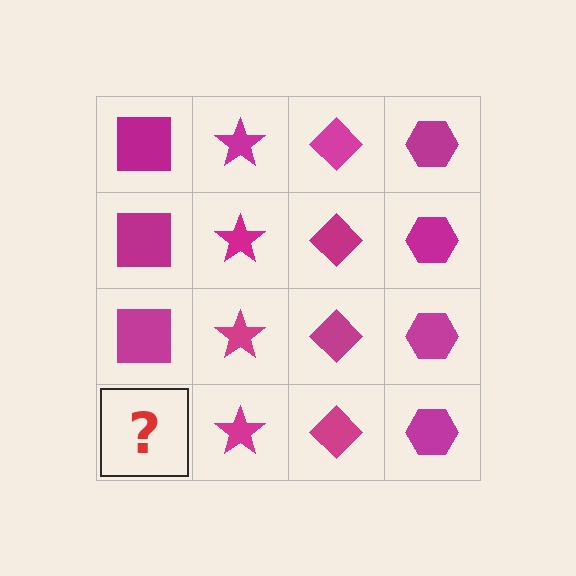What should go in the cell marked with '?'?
The missing cell should contain a magenta square.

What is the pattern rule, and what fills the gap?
The rule is that each column has a consistent shape. The gap should be filled with a magenta square.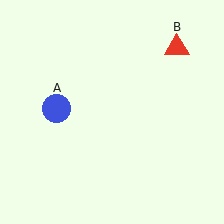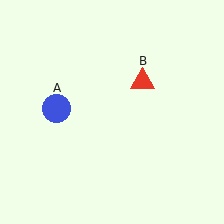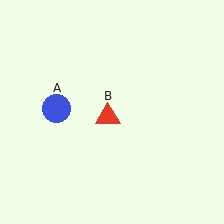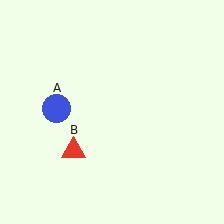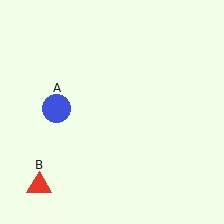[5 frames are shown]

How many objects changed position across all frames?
1 object changed position: red triangle (object B).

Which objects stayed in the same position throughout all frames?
Blue circle (object A) remained stationary.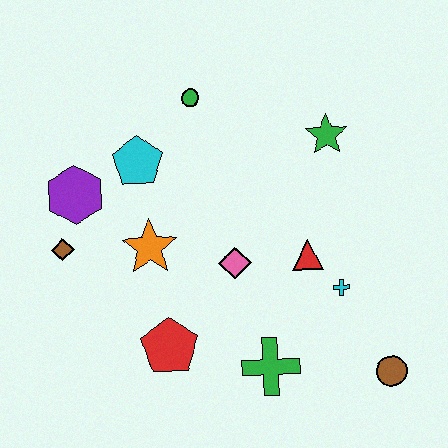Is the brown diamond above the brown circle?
Yes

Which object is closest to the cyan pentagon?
The purple hexagon is closest to the cyan pentagon.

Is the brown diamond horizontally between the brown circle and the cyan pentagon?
No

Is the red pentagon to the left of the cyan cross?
Yes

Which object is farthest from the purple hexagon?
The brown circle is farthest from the purple hexagon.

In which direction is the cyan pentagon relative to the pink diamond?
The cyan pentagon is above the pink diamond.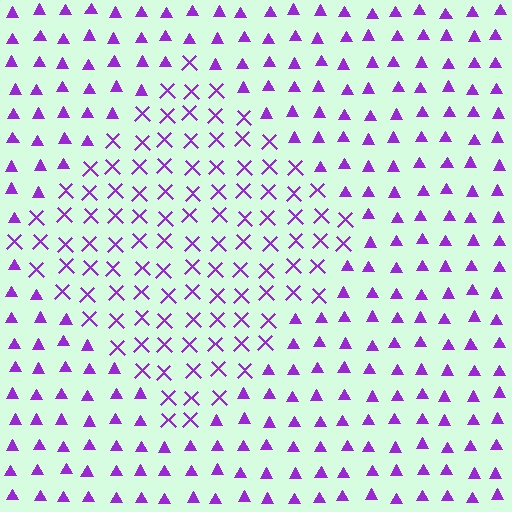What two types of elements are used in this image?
The image uses X marks inside the diamond region and triangles outside it.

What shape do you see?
I see a diamond.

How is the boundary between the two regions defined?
The boundary is defined by a change in element shape: X marks inside vs. triangles outside. All elements share the same color and spacing.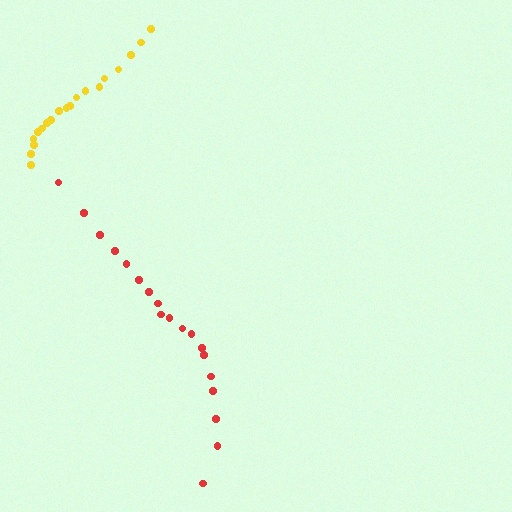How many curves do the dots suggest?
There are 2 distinct paths.